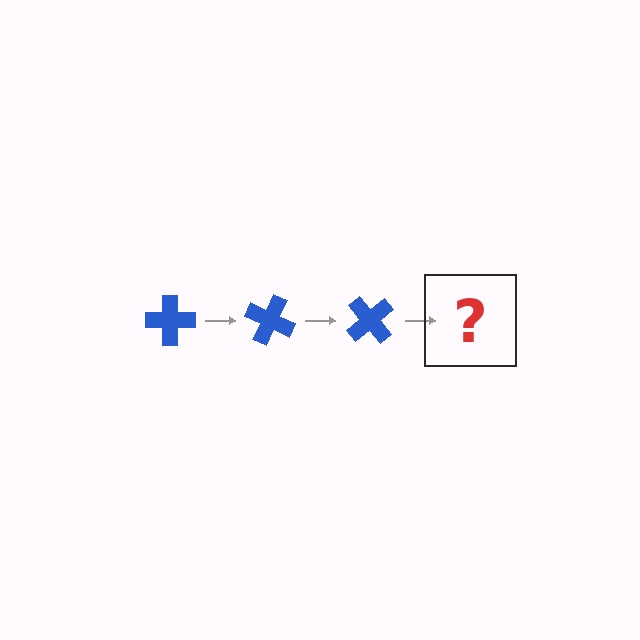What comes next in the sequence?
The next element should be a blue cross rotated 75 degrees.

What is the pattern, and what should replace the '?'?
The pattern is that the cross rotates 25 degrees each step. The '?' should be a blue cross rotated 75 degrees.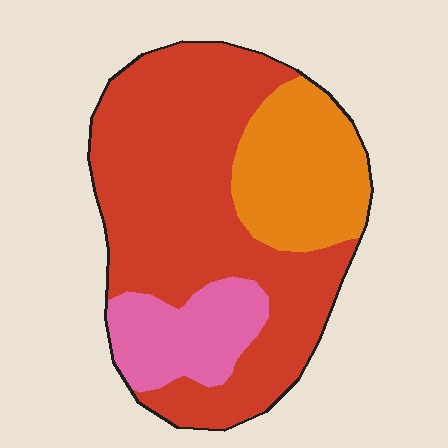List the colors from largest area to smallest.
From largest to smallest: red, orange, pink.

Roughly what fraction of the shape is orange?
Orange covers around 20% of the shape.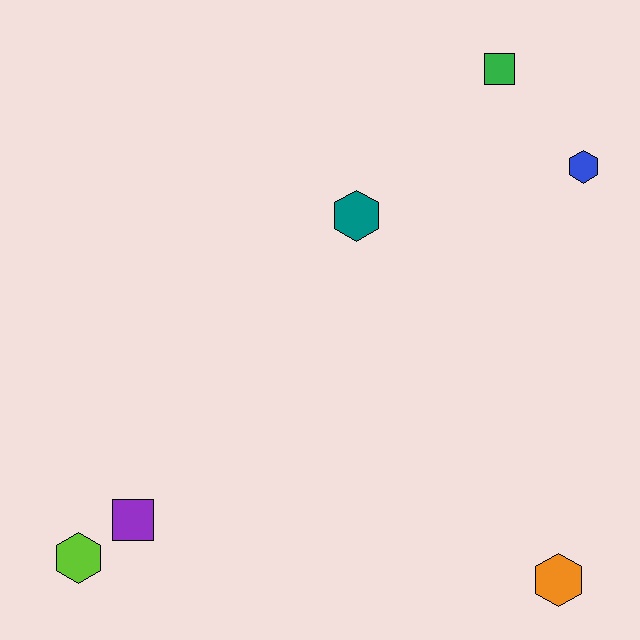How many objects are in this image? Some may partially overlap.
There are 6 objects.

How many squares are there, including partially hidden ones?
There are 2 squares.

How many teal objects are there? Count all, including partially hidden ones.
There is 1 teal object.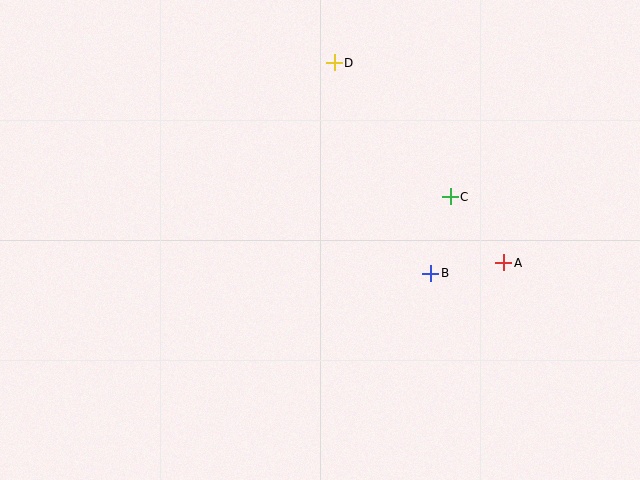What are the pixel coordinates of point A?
Point A is at (504, 263).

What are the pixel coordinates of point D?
Point D is at (334, 63).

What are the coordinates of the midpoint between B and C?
The midpoint between B and C is at (440, 235).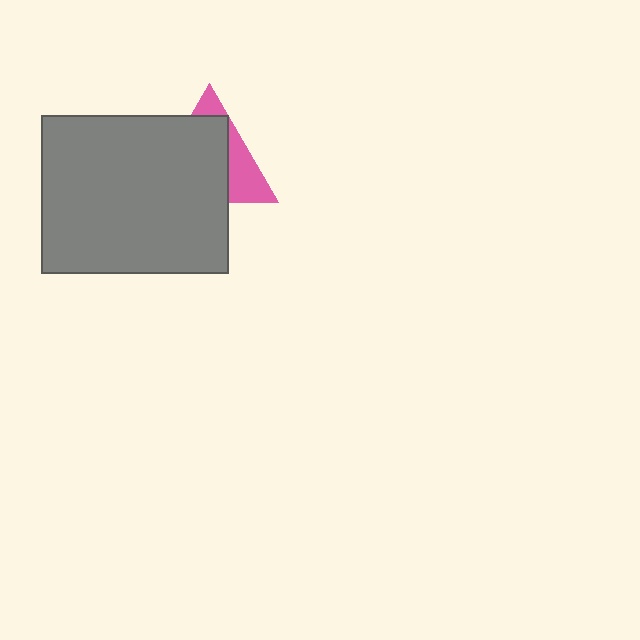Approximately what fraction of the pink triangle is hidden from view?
Roughly 67% of the pink triangle is hidden behind the gray rectangle.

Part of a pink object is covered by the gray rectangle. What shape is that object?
It is a triangle.